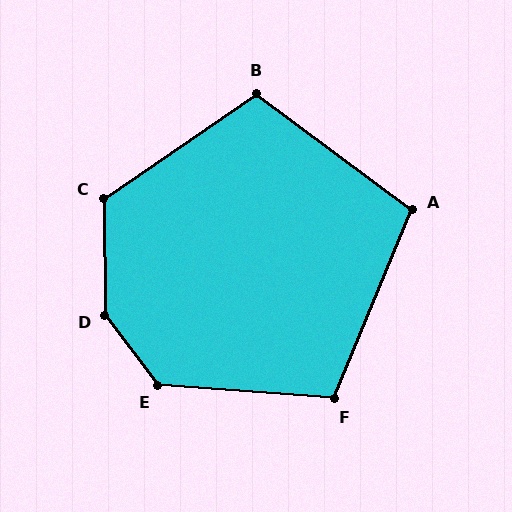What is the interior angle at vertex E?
Approximately 131 degrees (obtuse).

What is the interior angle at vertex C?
Approximately 124 degrees (obtuse).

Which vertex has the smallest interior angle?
A, at approximately 104 degrees.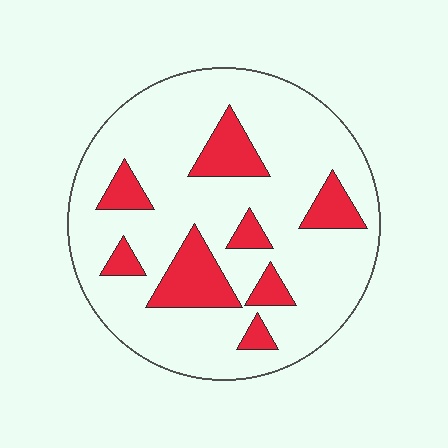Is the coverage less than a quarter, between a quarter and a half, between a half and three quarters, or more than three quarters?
Less than a quarter.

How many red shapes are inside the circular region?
8.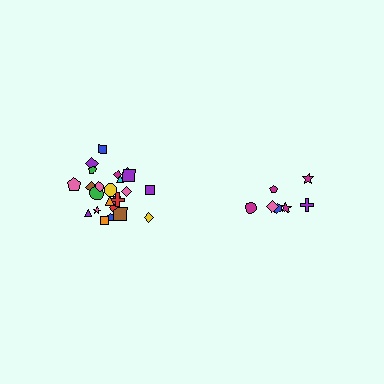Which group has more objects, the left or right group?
The left group.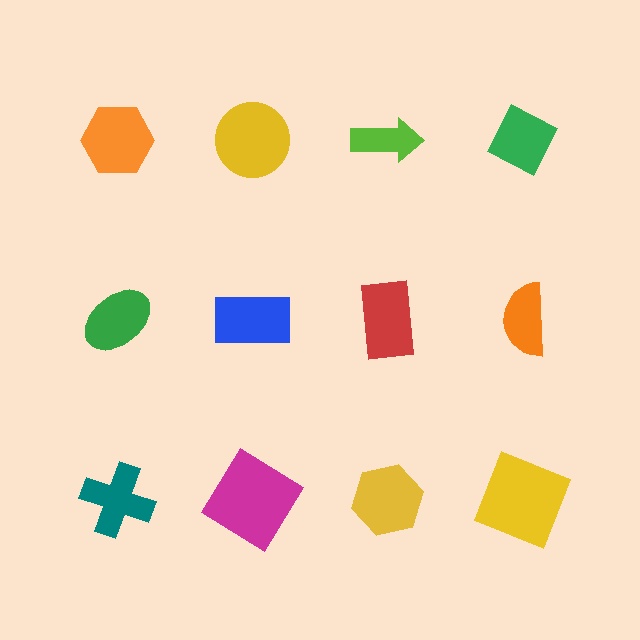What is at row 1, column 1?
An orange hexagon.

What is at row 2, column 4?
An orange semicircle.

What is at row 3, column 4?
A yellow square.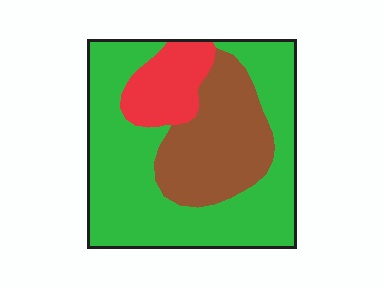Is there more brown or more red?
Brown.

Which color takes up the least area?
Red, at roughly 15%.